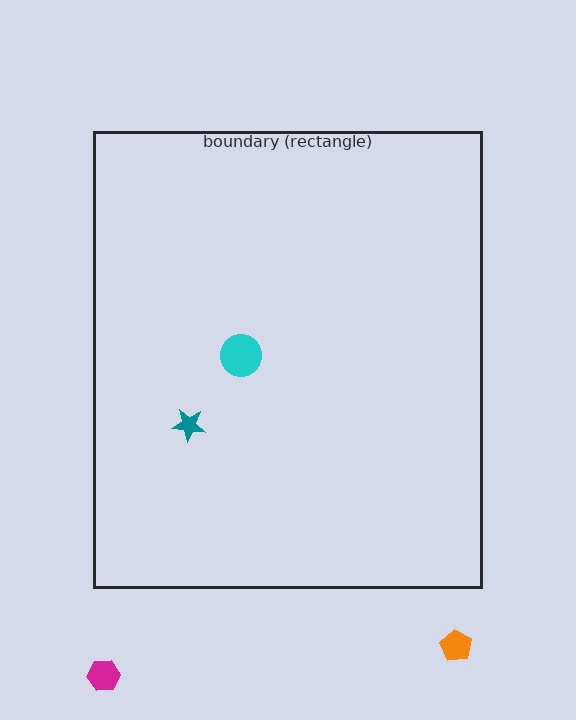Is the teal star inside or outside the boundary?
Inside.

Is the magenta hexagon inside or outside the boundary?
Outside.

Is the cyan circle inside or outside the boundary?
Inside.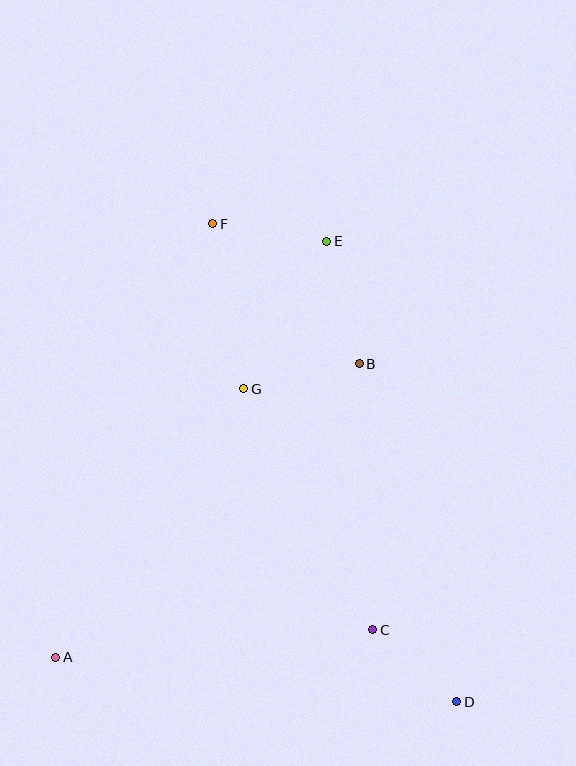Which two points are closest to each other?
Points C and D are closest to each other.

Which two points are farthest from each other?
Points D and F are farthest from each other.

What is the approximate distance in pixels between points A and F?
The distance between A and F is approximately 461 pixels.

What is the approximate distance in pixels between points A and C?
The distance between A and C is approximately 318 pixels.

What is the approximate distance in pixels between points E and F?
The distance between E and F is approximately 115 pixels.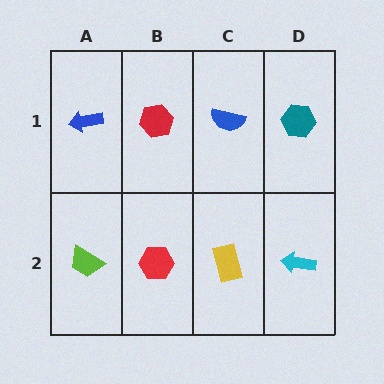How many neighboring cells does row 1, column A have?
2.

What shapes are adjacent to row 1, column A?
A lime trapezoid (row 2, column A), a red hexagon (row 1, column B).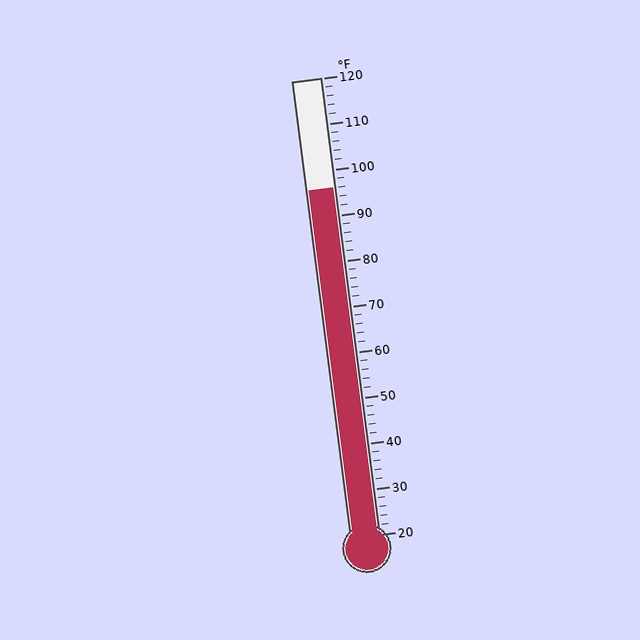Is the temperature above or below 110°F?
The temperature is below 110°F.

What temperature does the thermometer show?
The thermometer shows approximately 96°F.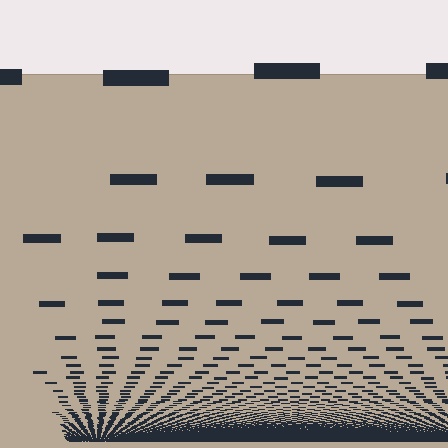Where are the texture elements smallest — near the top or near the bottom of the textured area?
Near the bottom.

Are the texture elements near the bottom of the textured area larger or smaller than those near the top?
Smaller. The gradient is inverted — elements near the bottom are smaller and denser.